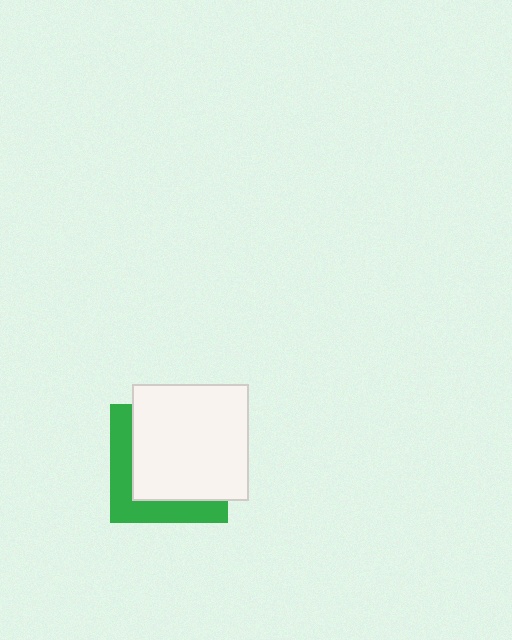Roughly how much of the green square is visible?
A small part of it is visible (roughly 34%).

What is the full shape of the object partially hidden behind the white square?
The partially hidden object is a green square.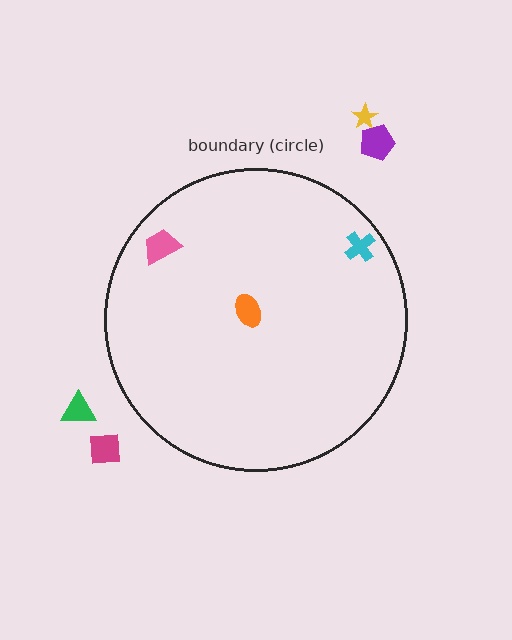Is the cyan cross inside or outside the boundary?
Inside.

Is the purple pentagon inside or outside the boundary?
Outside.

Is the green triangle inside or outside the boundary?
Outside.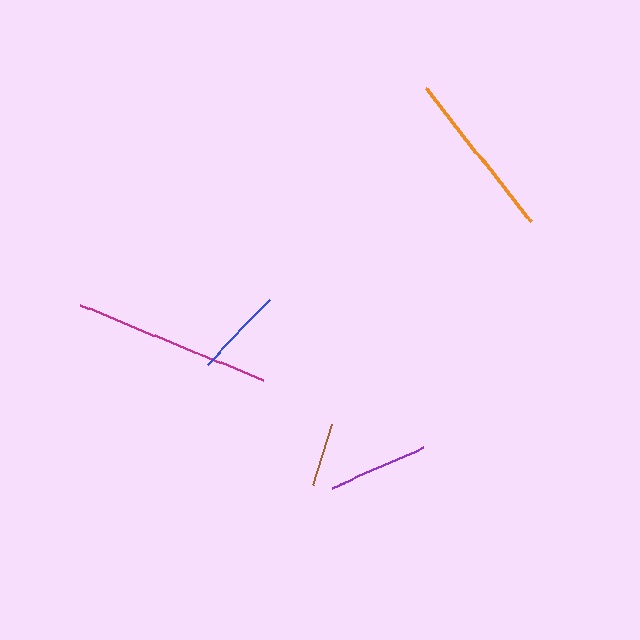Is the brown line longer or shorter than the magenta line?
The magenta line is longer than the brown line.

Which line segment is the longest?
The magenta line is the longest at approximately 198 pixels.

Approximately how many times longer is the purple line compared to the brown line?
The purple line is approximately 1.6 times the length of the brown line.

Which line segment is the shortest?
The brown line is the shortest at approximately 64 pixels.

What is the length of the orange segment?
The orange segment is approximately 169 pixels long.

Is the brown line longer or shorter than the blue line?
The blue line is longer than the brown line.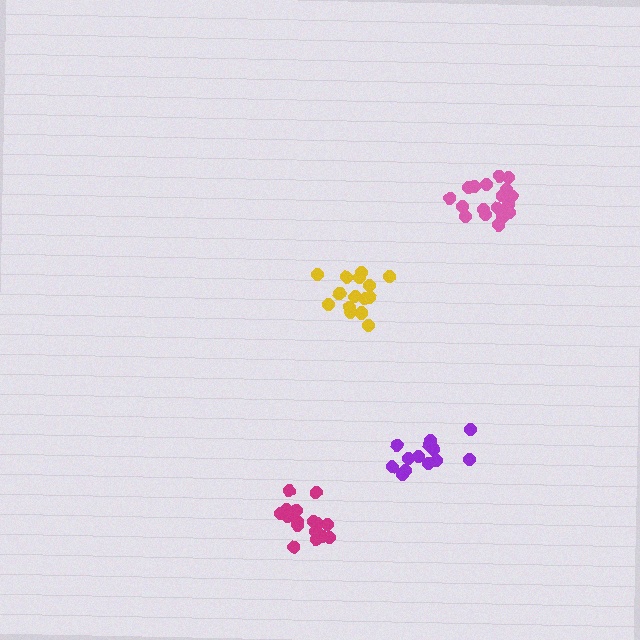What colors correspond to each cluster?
The clusters are colored: purple, yellow, magenta, pink.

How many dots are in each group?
Group 1: 13 dots, Group 2: 15 dots, Group 3: 17 dots, Group 4: 18 dots (63 total).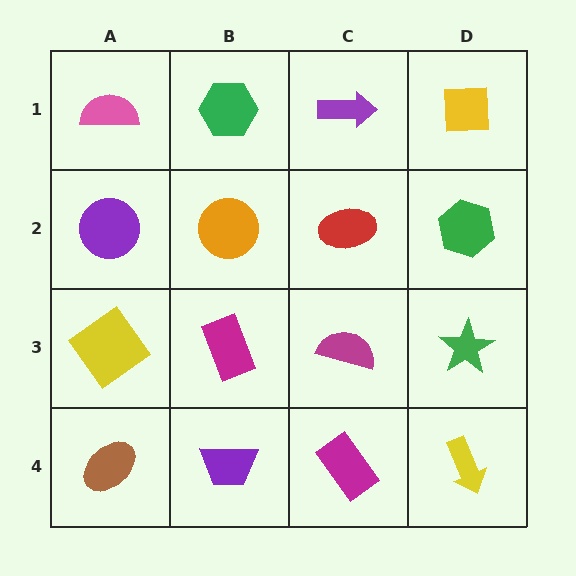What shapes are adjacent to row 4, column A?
A yellow diamond (row 3, column A), a purple trapezoid (row 4, column B).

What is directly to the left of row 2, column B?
A purple circle.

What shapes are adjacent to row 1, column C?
A red ellipse (row 2, column C), a green hexagon (row 1, column B), a yellow square (row 1, column D).